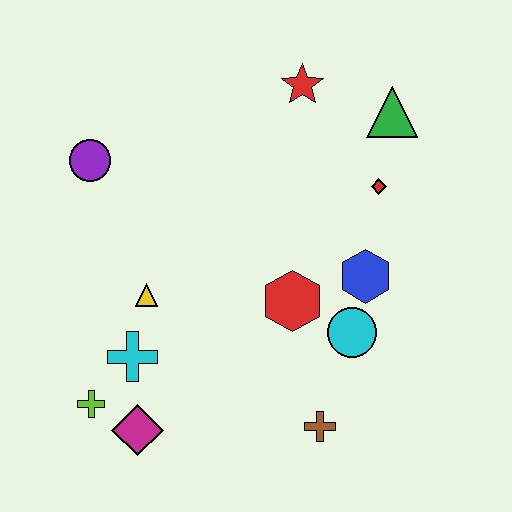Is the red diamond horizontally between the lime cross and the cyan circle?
No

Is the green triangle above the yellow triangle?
Yes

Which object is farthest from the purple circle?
The brown cross is farthest from the purple circle.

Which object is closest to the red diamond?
The green triangle is closest to the red diamond.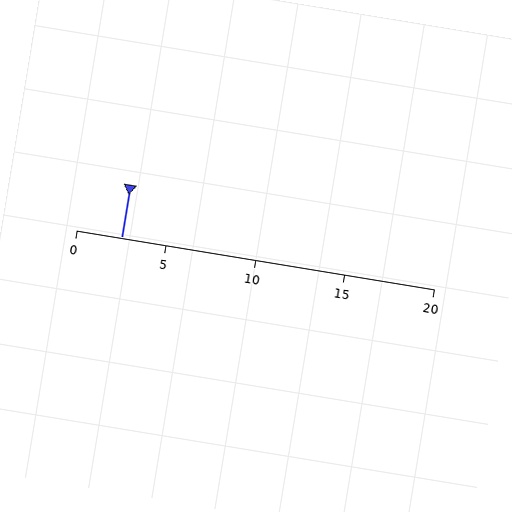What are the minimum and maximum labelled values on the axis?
The axis runs from 0 to 20.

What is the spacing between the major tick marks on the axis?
The major ticks are spaced 5 apart.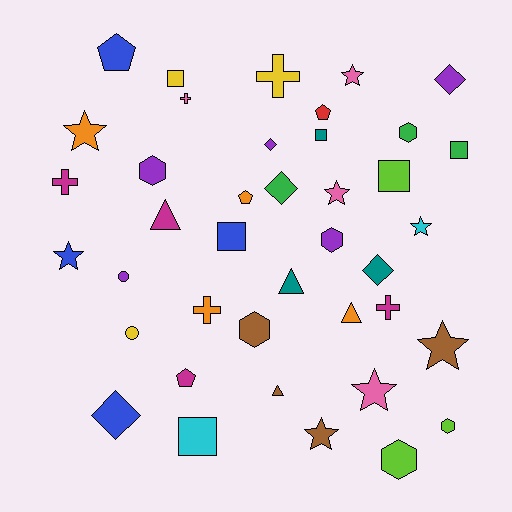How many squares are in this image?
There are 6 squares.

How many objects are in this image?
There are 40 objects.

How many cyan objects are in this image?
There are 2 cyan objects.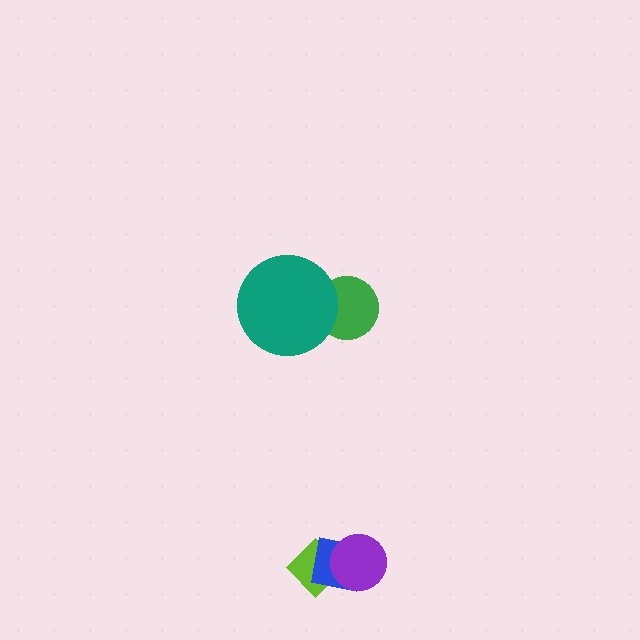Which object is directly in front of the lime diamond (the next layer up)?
The blue square is directly in front of the lime diamond.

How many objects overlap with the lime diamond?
2 objects overlap with the lime diamond.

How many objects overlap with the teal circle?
1 object overlaps with the teal circle.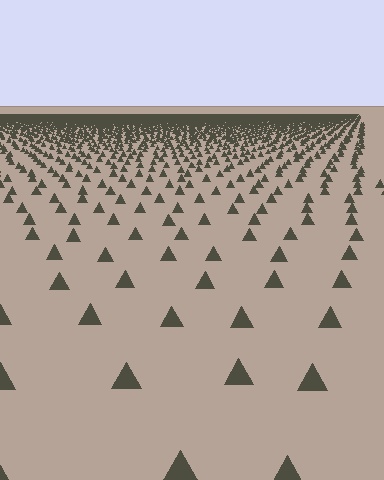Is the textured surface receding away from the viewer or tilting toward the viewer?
The surface is receding away from the viewer. Texture elements get smaller and denser toward the top.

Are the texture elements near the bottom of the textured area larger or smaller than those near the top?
Larger. Near the bottom, elements are closer to the viewer and appear at a bigger on-screen size.